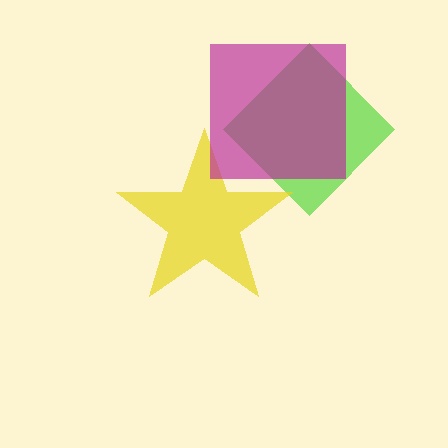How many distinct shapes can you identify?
There are 3 distinct shapes: a lime diamond, a yellow star, a magenta square.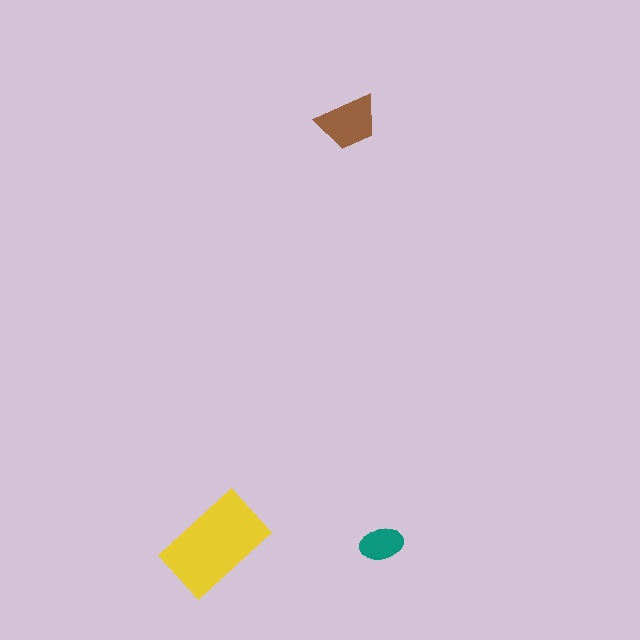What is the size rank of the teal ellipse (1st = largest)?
3rd.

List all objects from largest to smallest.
The yellow rectangle, the brown trapezoid, the teal ellipse.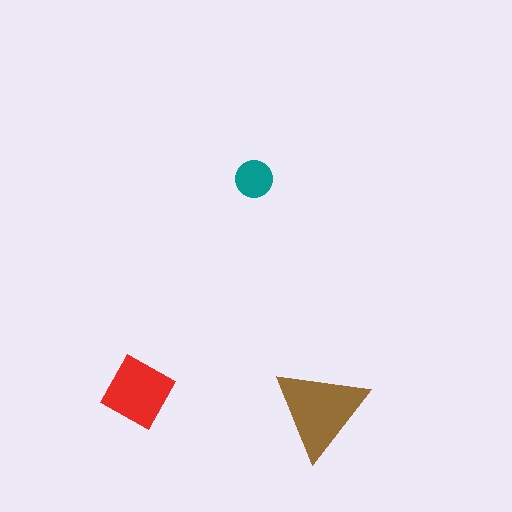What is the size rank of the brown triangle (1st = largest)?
1st.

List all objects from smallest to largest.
The teal circle, the red square, the brown triangle.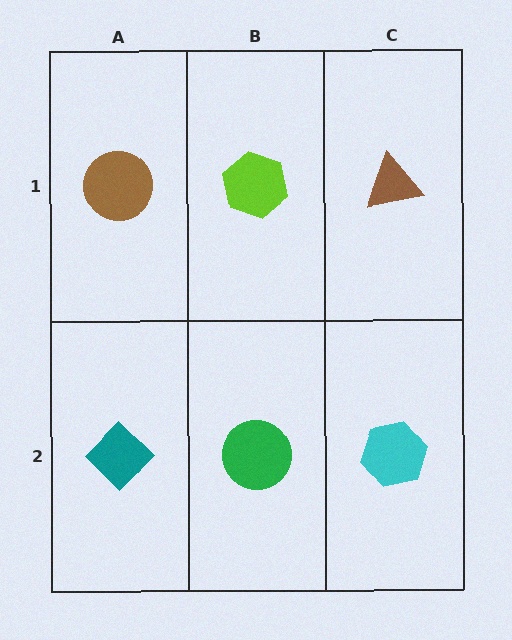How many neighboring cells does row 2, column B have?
3.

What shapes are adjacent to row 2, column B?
A lime hexagon (row 1, column B), a teal diamond (row 2, column A), a cyan hexagon (row 2, column C).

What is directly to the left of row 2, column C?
A green circle.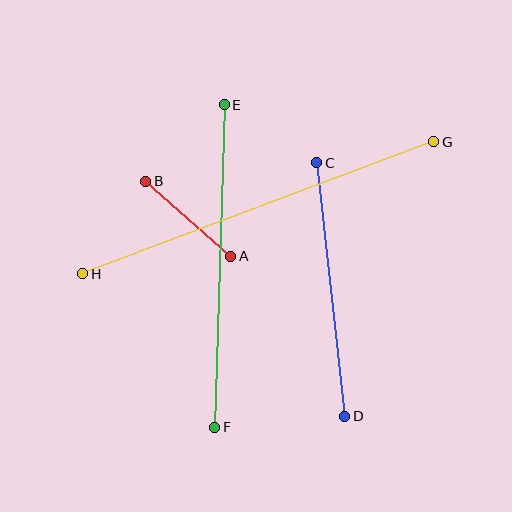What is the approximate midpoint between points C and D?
The midpoint is at approximately (331, 290) pixels.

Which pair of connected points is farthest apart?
Points G and H are farthest apart.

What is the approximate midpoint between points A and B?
The midpoint is at approximately (188, 219) pixels.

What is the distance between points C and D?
The distance is approximately 255 pixels.